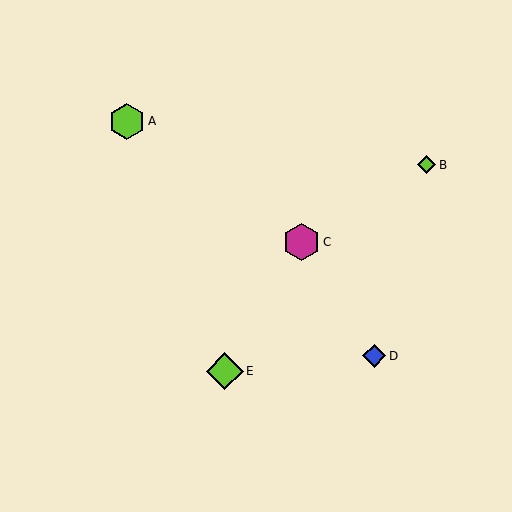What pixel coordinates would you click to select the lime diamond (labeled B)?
Click at (427, 165) to select the lime diamond B.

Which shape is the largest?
The lime diamond (labeled E) is the largest.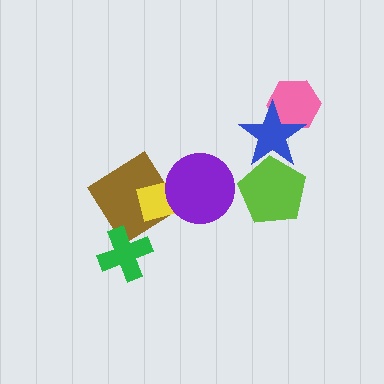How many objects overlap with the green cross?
1 object overlaps with the green cross.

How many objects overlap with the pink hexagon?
1 object overlaps with the pink hexagon.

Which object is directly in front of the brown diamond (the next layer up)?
The green cross is directly in front of the brown diamond.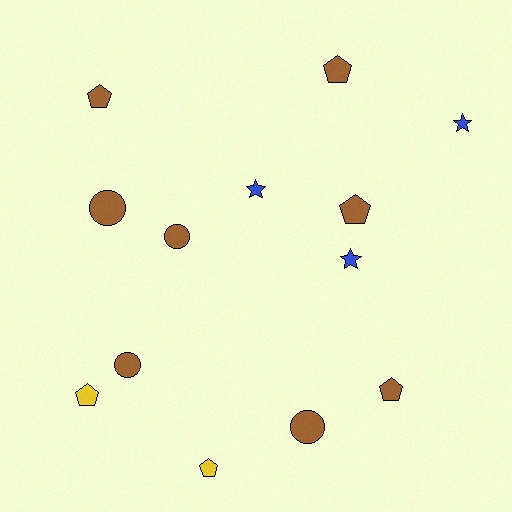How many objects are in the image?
There are 13 objects.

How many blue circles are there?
There are no blue circles.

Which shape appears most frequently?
Pentagon, with 6 objects.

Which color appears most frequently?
Brown, with 8 objects.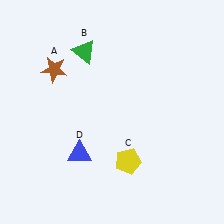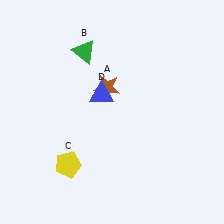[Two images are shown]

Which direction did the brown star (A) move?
The brown star (A) moved right.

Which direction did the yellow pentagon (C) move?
The yellow pentagon (C) moved left.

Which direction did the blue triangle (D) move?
The blue triangle (D) moved up.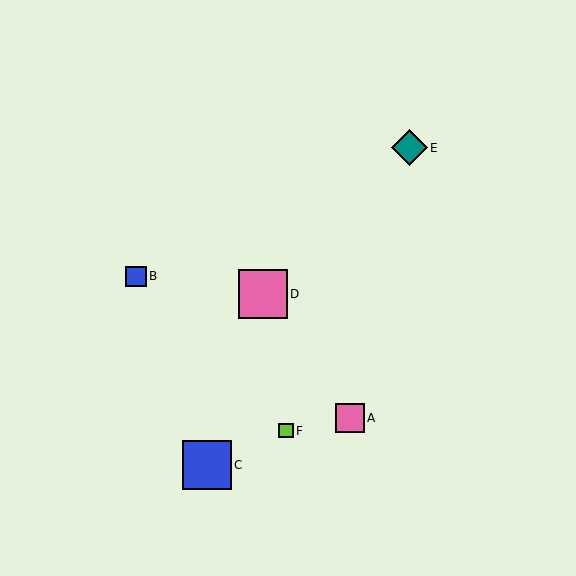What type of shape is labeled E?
Shape E is a teal diamond.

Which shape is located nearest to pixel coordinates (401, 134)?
The teal diamond (labeled E) at (409, 148) is nearest to that location.